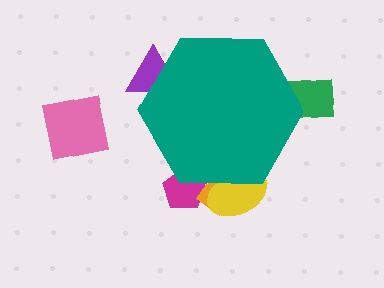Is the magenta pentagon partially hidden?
Yes, the magenta pentagon is partially hidden behind the teal hexagon.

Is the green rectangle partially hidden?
Yes, the green rectangle is partially hidden behind the teal hexagon.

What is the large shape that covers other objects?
A teal hexagon.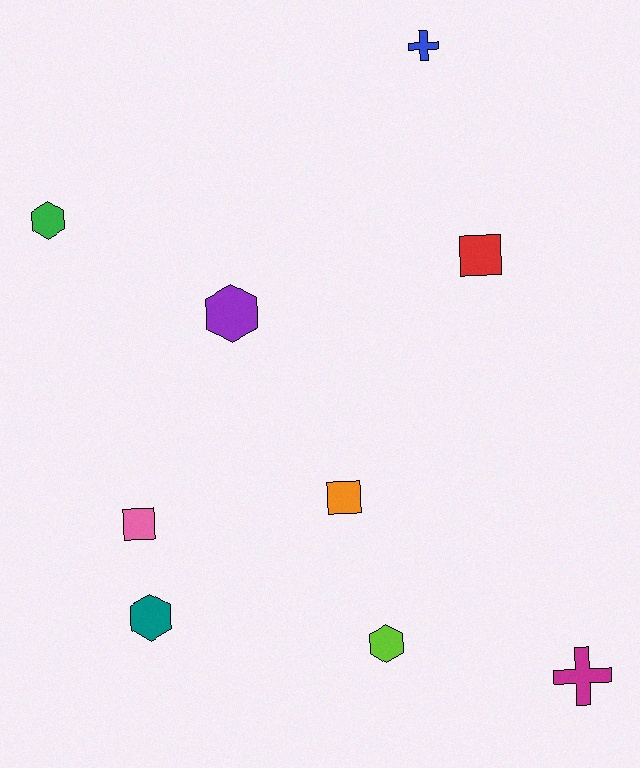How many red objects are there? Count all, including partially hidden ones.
There is 1 red object.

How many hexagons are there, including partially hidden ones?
There are 4 hexagons.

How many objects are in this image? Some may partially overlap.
There are 9 objects.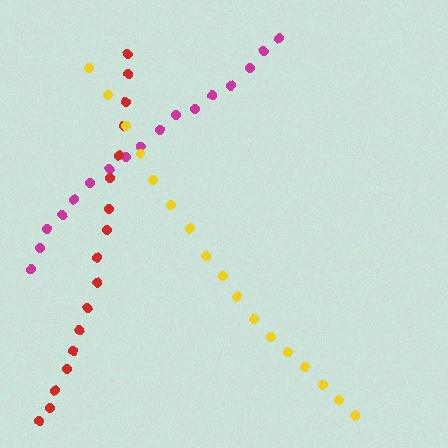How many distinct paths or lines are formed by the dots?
There are 3 distinct paths.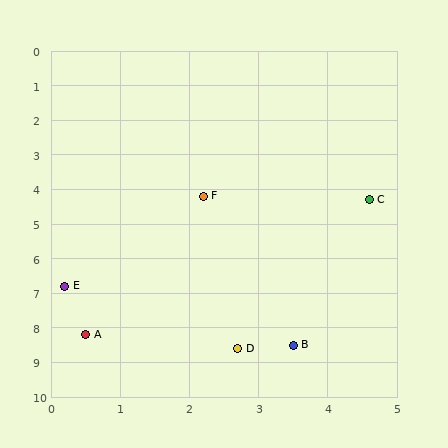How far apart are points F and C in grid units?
Points F and C are about 2.4 grid units apart.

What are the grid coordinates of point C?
Point C is at approximately (4.6, 4.3).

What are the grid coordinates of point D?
Point D is at approximately (2.7, 8.6).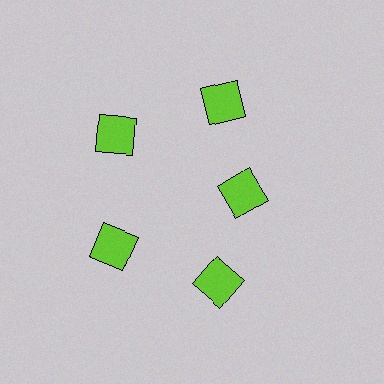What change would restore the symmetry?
The symmetry would be restored by moving it outward, back onto the ring so that all 5 squares sit at equal angles and equal distance from the center.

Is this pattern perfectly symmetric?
No. The 5 lime squares are arranged in a ring, but one element near the 3 o'clock position is pulled inward toward the center, breaking the 5-fold rotational symmetry.